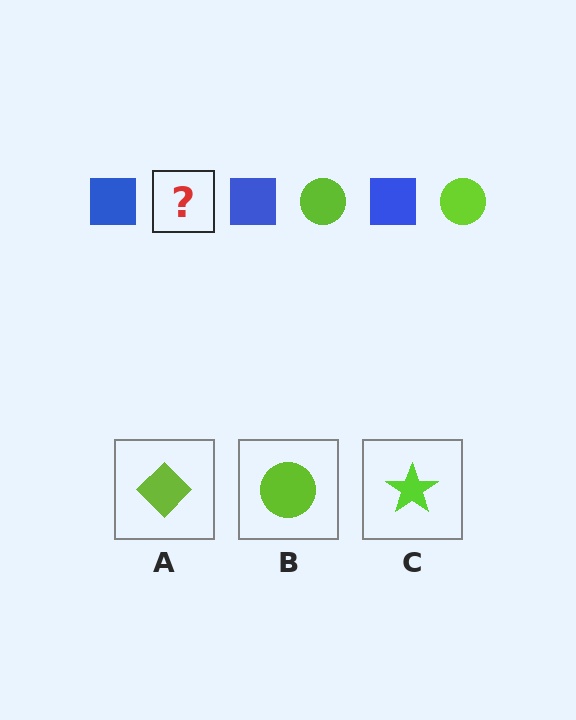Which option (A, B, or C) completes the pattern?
B.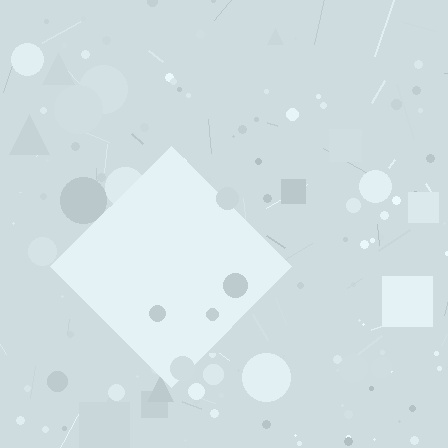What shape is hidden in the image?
A diamond is hidden in the image.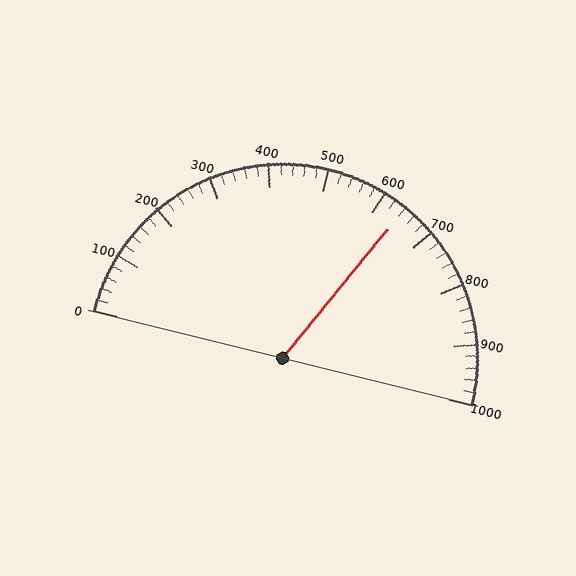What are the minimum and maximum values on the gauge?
The gauge ranges from 0 to 1000.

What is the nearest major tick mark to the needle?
The nearest major tick mark is 600.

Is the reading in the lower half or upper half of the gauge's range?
The reading is in the upper half of the range (0 to 1000).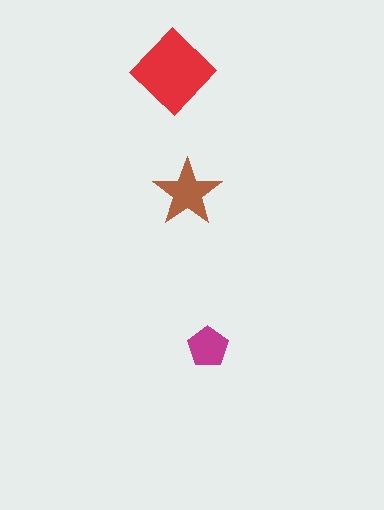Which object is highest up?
The red diamond is topmost.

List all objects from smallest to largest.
The magenta pentagon, the brown star, the red diamond.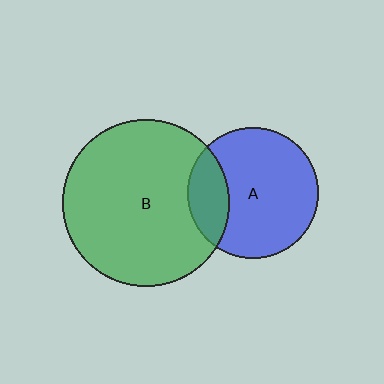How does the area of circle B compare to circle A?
Approximately 1.6 times.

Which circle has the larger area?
Circle B (green).